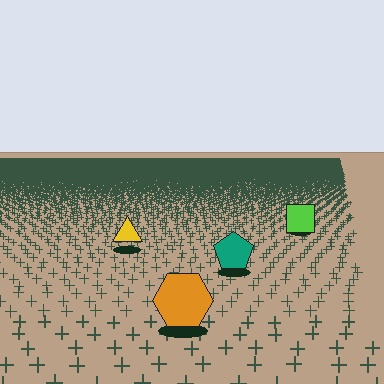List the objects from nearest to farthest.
From nearest to farthest: the orange hexagon, the teal pentagon, the yellow triangle, the lime square.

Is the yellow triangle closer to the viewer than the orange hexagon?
No. The orange hexagon is closer — you can tell from the texture gradient: the ground texture is coarser near it.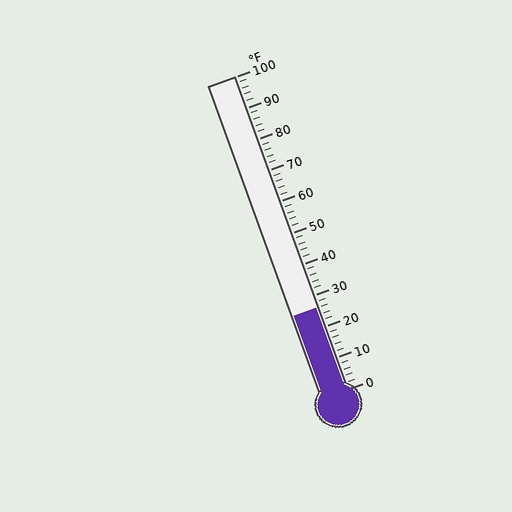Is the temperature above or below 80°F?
The temperature is below 80°F.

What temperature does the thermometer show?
The thermometer shows approximately 26°F.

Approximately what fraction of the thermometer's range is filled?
The thermometer is filled to approximately 25% of its range.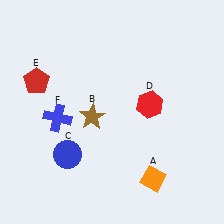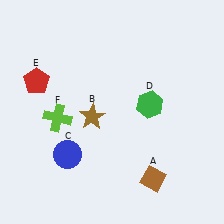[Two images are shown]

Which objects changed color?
A changed from orange to brown. D changed from red to green. F changed from blue to lime.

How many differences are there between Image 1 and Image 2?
There are 3 differences between the two images.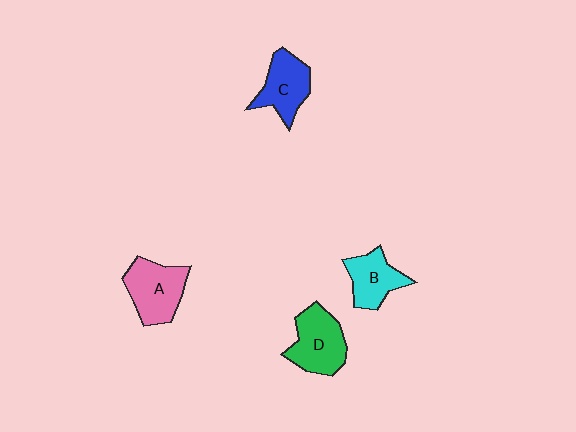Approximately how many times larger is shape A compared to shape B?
Approximately 1.3 times.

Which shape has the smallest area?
Shape B (cyan).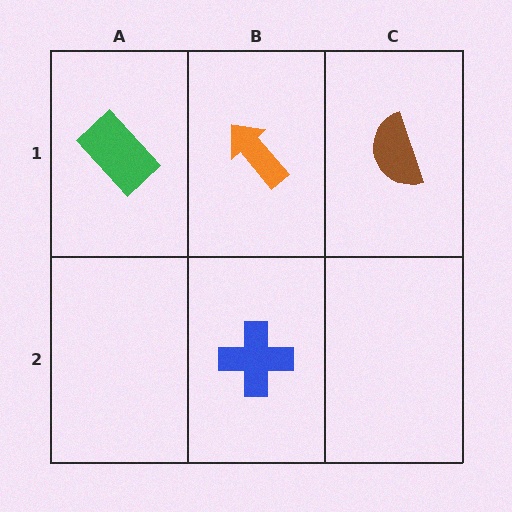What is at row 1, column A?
A green rectangle.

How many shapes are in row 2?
1 shape.